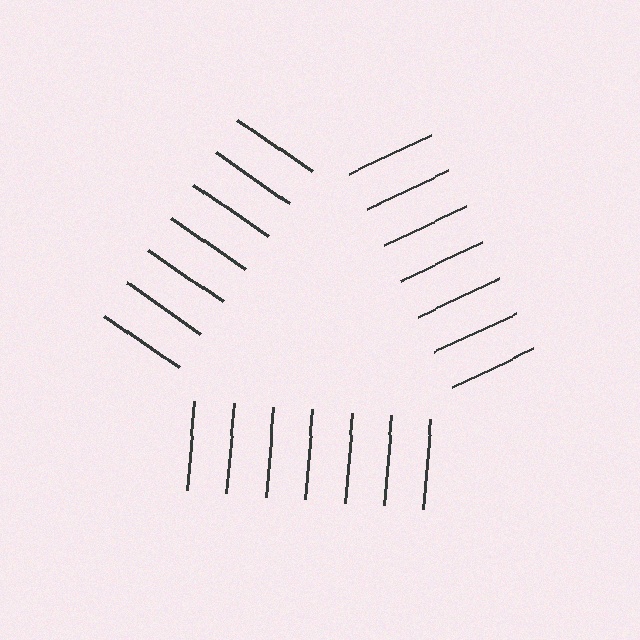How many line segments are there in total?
21 — 7 along each of the 3 edges.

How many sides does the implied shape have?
3 sides — the line-ends trace a triangle.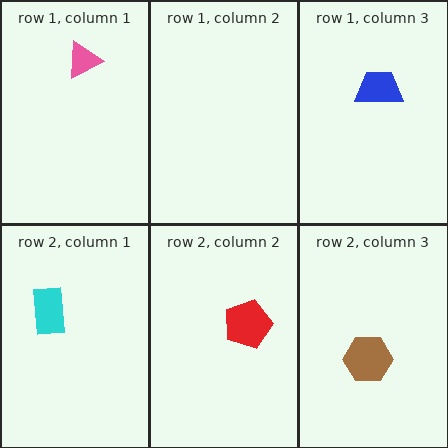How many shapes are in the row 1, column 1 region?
1.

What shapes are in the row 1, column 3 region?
The blue trapezoid.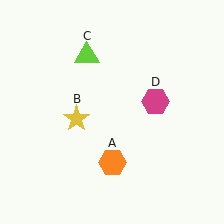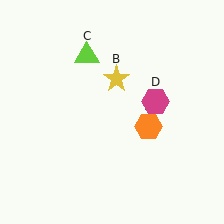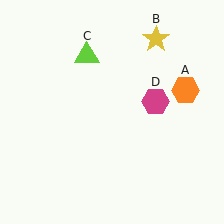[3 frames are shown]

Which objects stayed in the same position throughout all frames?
Lime triangle (object C) and magenta hexagon (object D) remained stationary.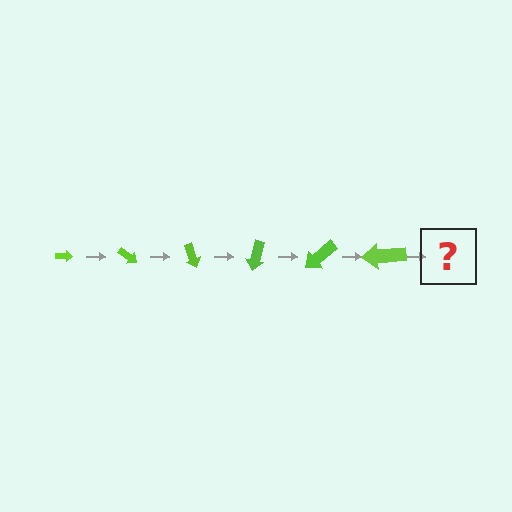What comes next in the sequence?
The next element should be an arrow, larger than the previous one and rotated 210 degrees from the start.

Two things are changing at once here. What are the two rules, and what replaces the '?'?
The two rules are that the arrow grows larger each step and it rotates 35 degrees each step. The '?' should be an arrow, larger than the previous one and rotated 210 degrees from the start.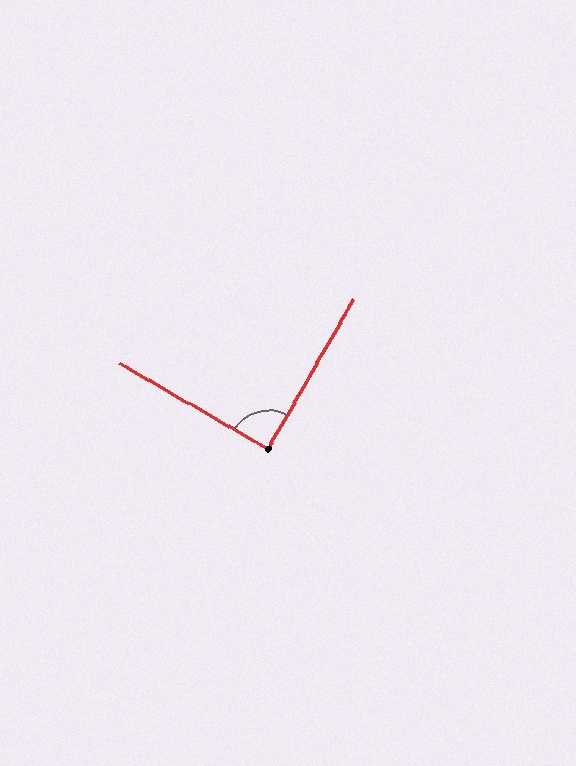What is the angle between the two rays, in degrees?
Approximately 90 degrees.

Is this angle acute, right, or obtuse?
It is approximately a right angle.